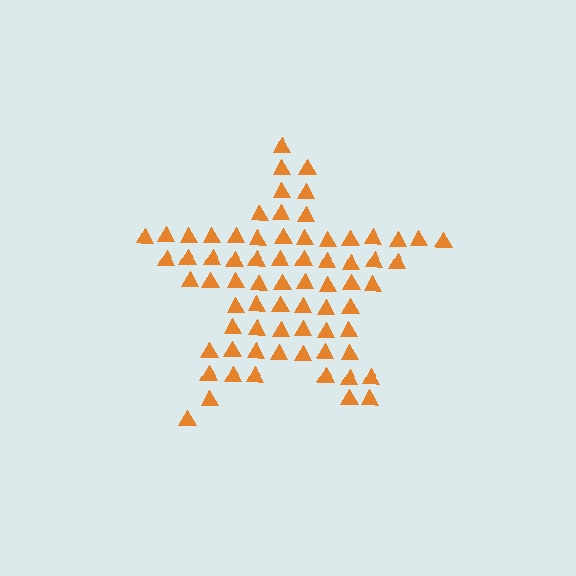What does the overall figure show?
The overall figure shows a star.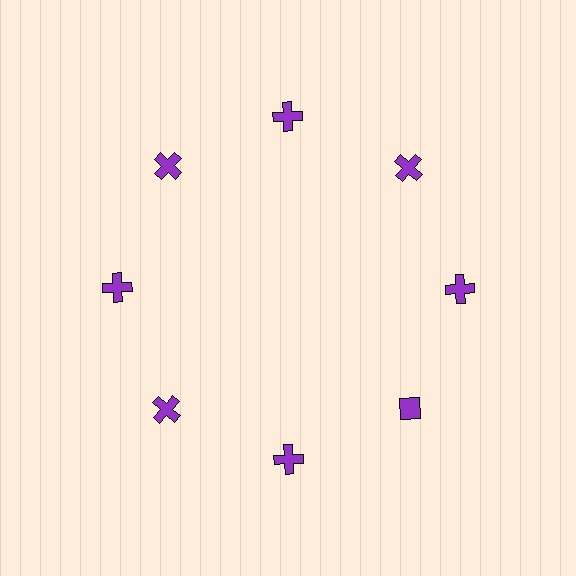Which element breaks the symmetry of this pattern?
The purple diamond at roughly the 4 o'clock position breaks the symmetry. All other shapes are purple crosses.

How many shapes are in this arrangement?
There are 8 shapes arranged in a ring pattern.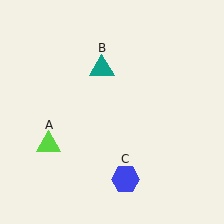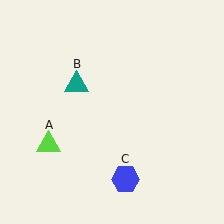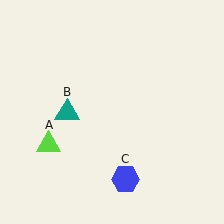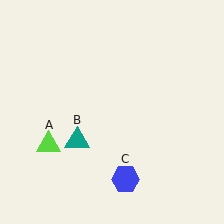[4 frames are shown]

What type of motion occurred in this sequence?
The teal triangle (object B) rotated counterclockwise around the center of the scene.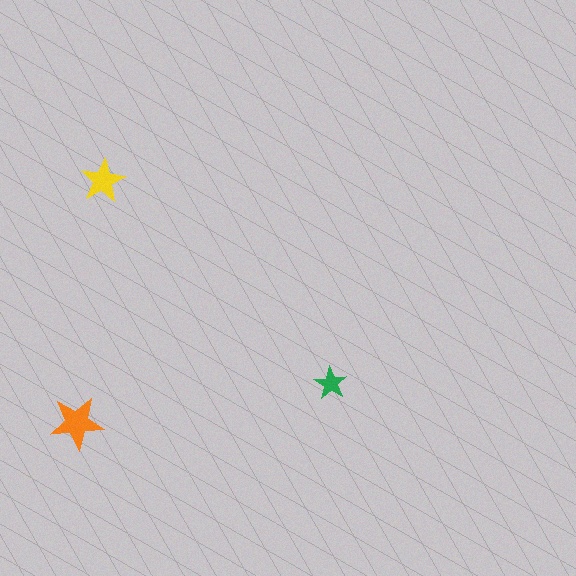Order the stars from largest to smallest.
the orange one, the yellow one, the green one.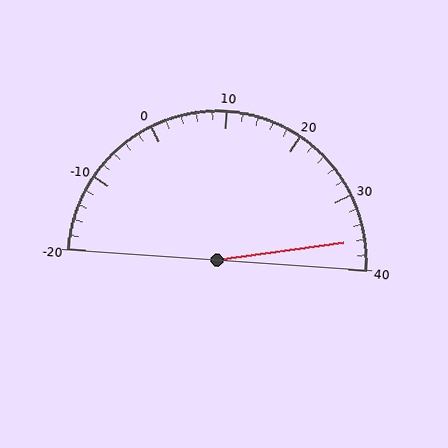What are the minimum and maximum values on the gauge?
The gauge ranges from -20 to 40.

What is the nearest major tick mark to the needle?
The nearest major tick mark is 40.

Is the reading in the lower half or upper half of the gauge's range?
The reading is in the upper half of the range (-20 to 40).